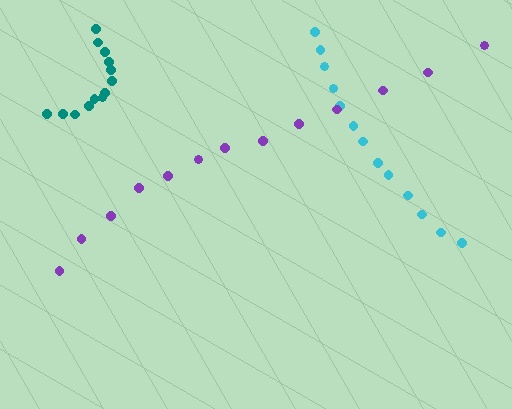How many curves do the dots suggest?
There are 3 distinct paths.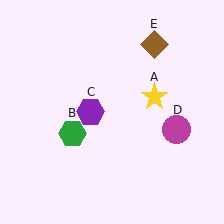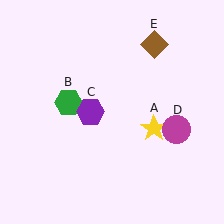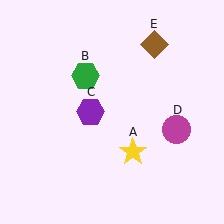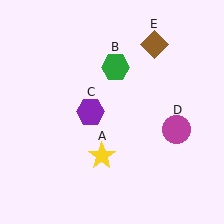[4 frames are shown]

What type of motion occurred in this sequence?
The yellow star (object A), green hexagon (object B) rotated clockwise around the center of the scene.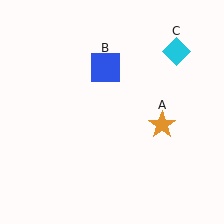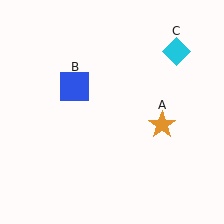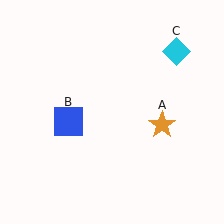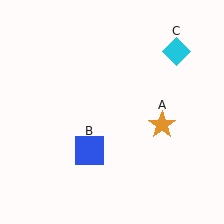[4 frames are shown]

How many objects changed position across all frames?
1 object changed position: blue square (object B).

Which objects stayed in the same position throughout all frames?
Orange star (object A) and cyan diamond (object C) remained stationary.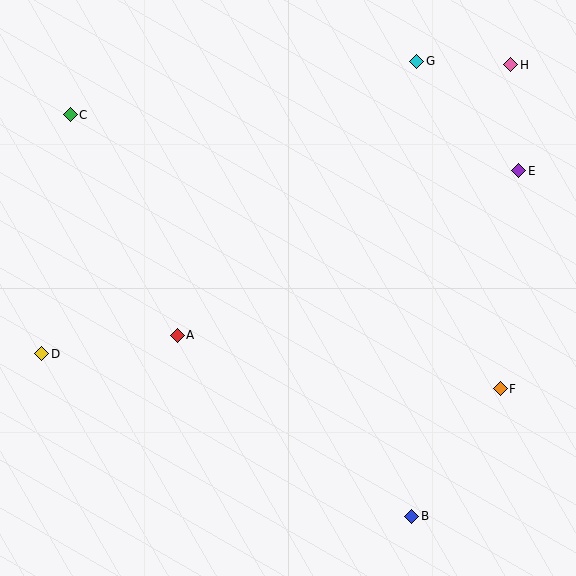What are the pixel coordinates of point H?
Point H is at (511, 65).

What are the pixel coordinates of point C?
Point C is at (70, 115).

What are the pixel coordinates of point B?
Point B is at (412, 516).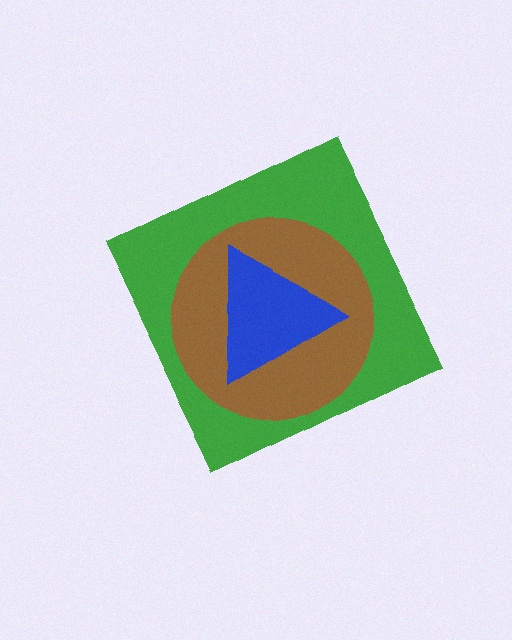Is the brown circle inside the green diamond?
Yes.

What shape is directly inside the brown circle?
The blue triangle.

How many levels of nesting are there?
3.